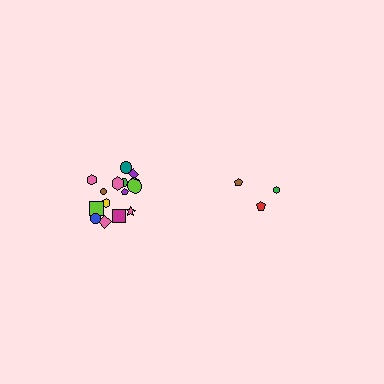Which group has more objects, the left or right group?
The left group.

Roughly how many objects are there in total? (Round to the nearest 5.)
Roughly 20 objects in total.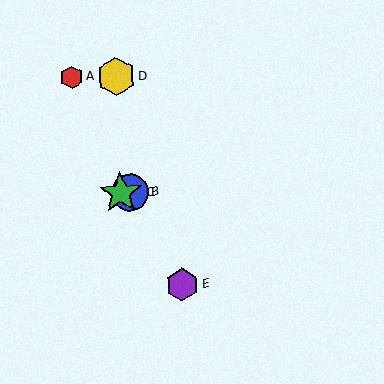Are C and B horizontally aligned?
Yes, both are at y≈193.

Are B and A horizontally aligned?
No, B is at y≈193 and A is at y≈77.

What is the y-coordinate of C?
Object C is at y≈193.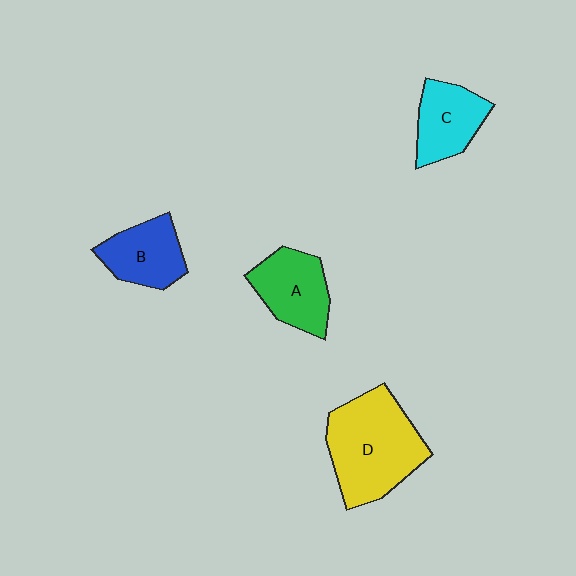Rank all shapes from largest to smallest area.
From largest to smallest: D (yellow), A (green), C (cyan), B (blue).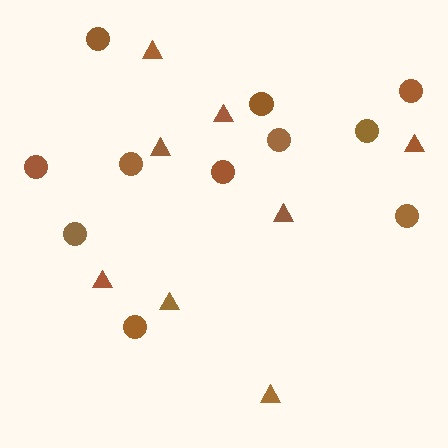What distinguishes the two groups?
There are 2 groups: one group of circles (11) and one group of triangles (8).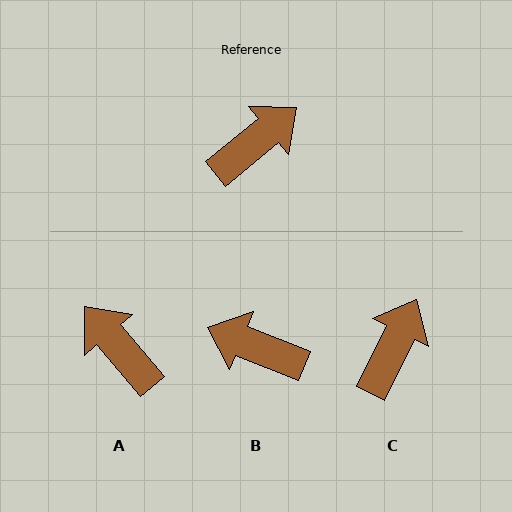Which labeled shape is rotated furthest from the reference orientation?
B, about 118 degrees away.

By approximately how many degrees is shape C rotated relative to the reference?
Approximately 24 degrees counter-clockwise.